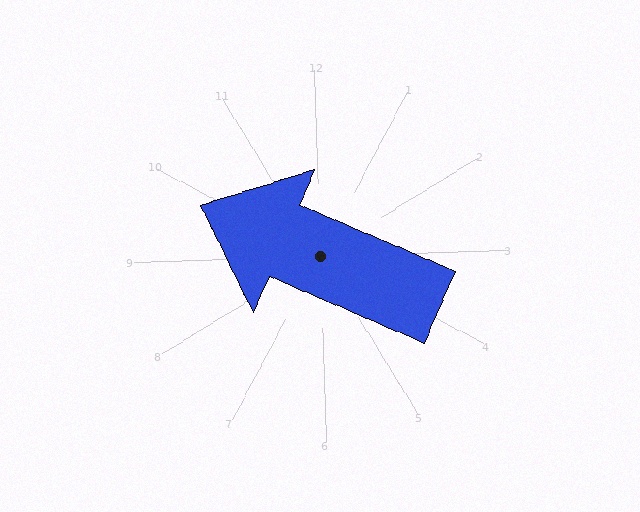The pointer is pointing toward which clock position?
Roughly 10 o'clock.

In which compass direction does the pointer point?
Northwest.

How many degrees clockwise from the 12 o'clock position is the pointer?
Approximately 295 degrees.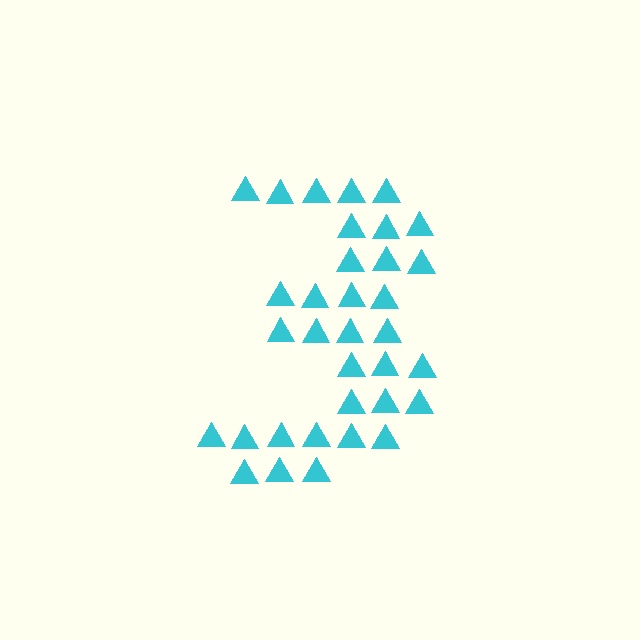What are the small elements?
The small elements are triangles.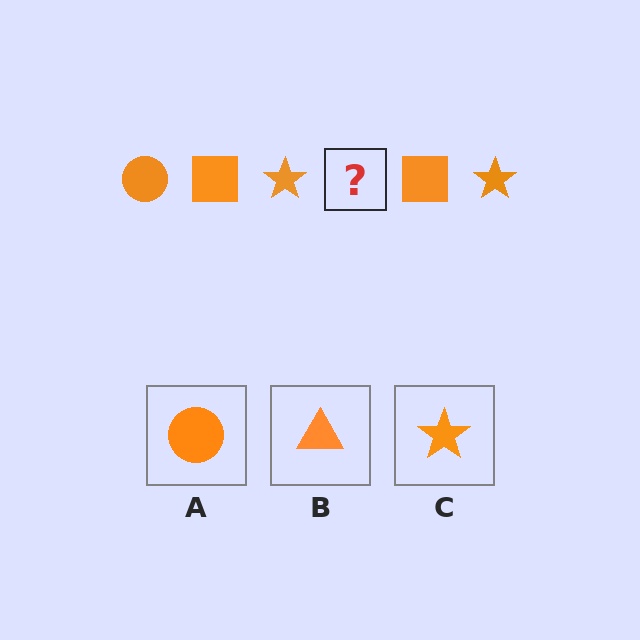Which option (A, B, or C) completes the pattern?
A.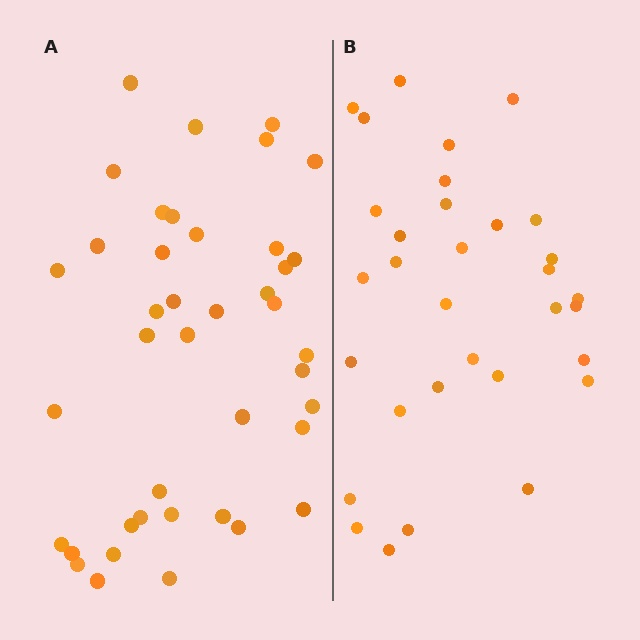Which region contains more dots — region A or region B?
Region A (the left region) has more dots.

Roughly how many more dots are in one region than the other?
Region A has roughly 8 or so more dots than region B.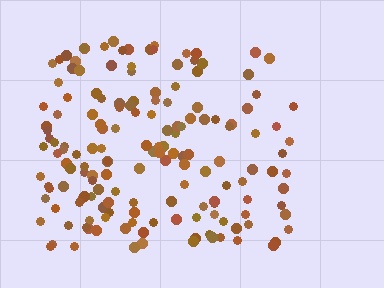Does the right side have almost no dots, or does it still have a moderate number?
Still a moderate number, just noticeably fewer than the left.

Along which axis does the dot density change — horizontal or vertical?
Horizontal.